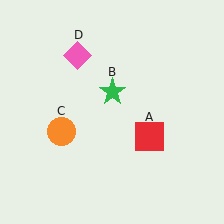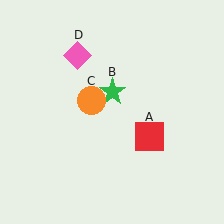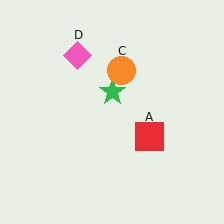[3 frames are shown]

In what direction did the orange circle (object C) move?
The orange circle (object C) moved up and to the right.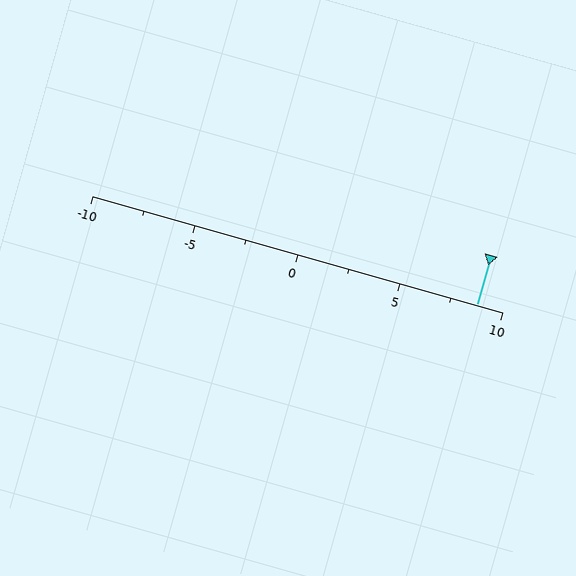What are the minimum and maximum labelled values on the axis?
The axis runs from -10 to 10.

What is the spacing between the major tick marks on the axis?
The major ticks are spaced 5 apart.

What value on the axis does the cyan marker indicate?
The marker indicates approximately 8.8.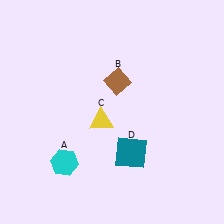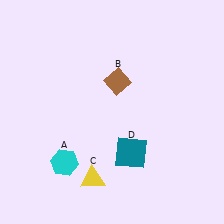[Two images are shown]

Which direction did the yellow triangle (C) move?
The yellow triangle (C) moved down.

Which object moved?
The yellow triangle (C) moved down.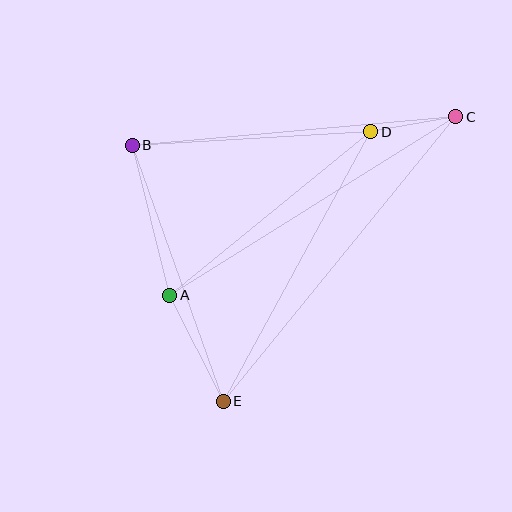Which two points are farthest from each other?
Points C and E are farthest from each other.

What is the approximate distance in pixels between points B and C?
The distance between B and C is approximately 325 pixels.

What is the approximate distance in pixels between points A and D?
The distance between A and D is approximately 259 pixels.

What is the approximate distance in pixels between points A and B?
The distance between A and B is approximately 155 pixels.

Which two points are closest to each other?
Points C and D are closest to each other.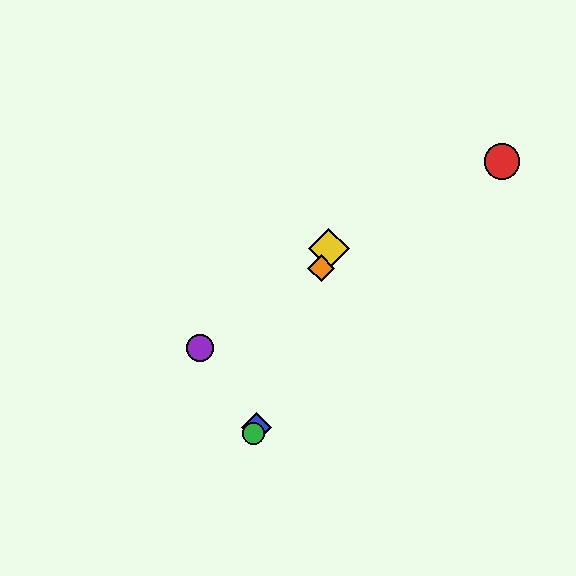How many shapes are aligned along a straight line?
4 shapes (the blue diamond, the green circle, the yellow diamond, the orange diamond) are aligned along a straight line.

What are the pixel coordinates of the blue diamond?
The blue diamond is at (256, 427).